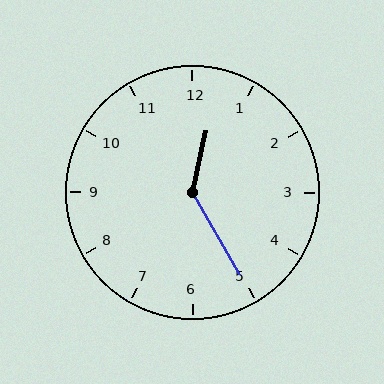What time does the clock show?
12:25.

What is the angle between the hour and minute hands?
Approximately 138 degrees.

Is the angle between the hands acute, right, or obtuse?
It is obtuse.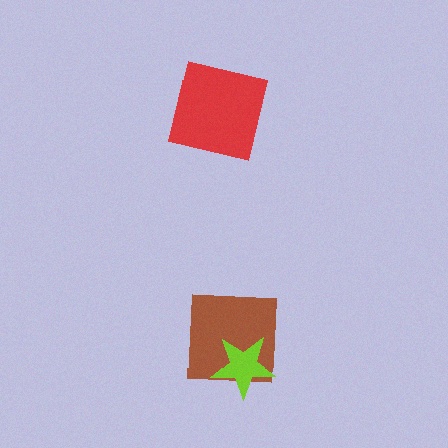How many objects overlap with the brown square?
1 object overlaps with the brown square.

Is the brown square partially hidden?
Yes, it is partially covered by another shape.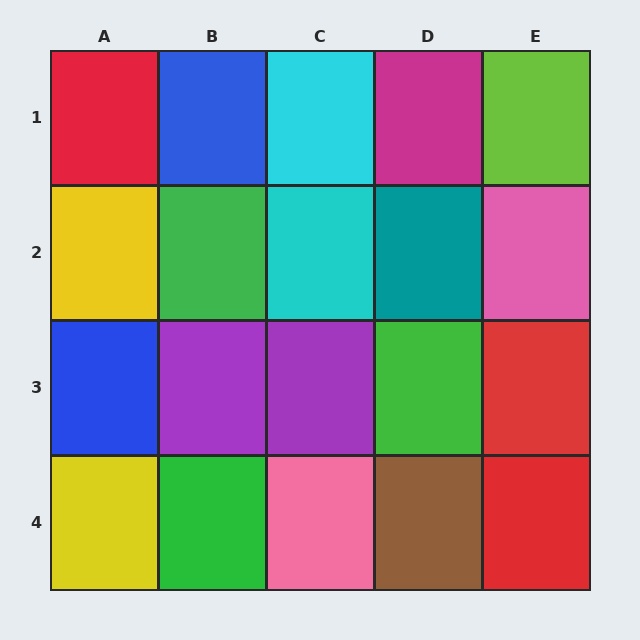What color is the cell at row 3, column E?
Red.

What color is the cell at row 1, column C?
Cyan.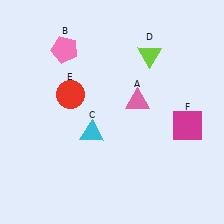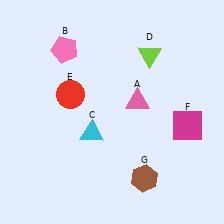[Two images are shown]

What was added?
A brown hexagon (G) was added in Image 2.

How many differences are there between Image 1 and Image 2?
There is 1 difference between the two images.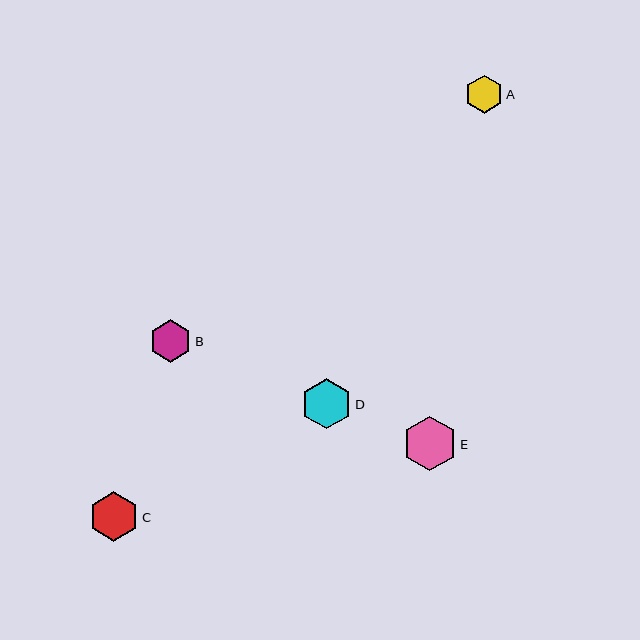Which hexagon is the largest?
Hexagon E is the largest with a size of approximately 55 pixels.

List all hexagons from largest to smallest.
From largest to smallest: E, D, C, B, A.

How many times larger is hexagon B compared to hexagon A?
Hexagon B is approximately 1.1 times the size of hexagon A.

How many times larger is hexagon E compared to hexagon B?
Hexagon E is approximately 1.3 times the size of hexagon B.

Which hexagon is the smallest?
Hexagon A is the smallest with a size of approximately 38 pixels.